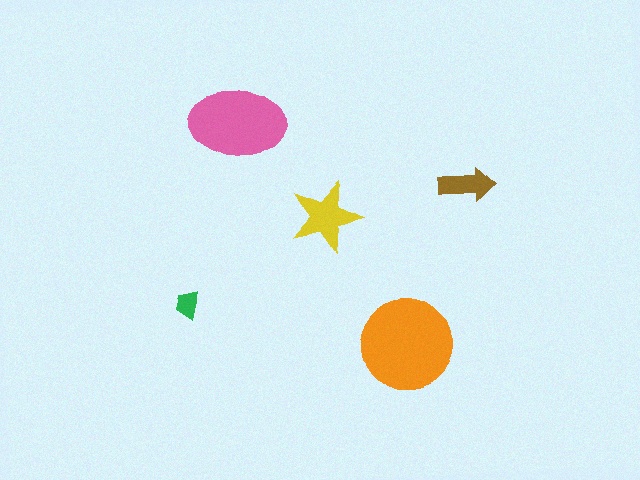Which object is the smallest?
The green trapezoid.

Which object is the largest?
The orange circle.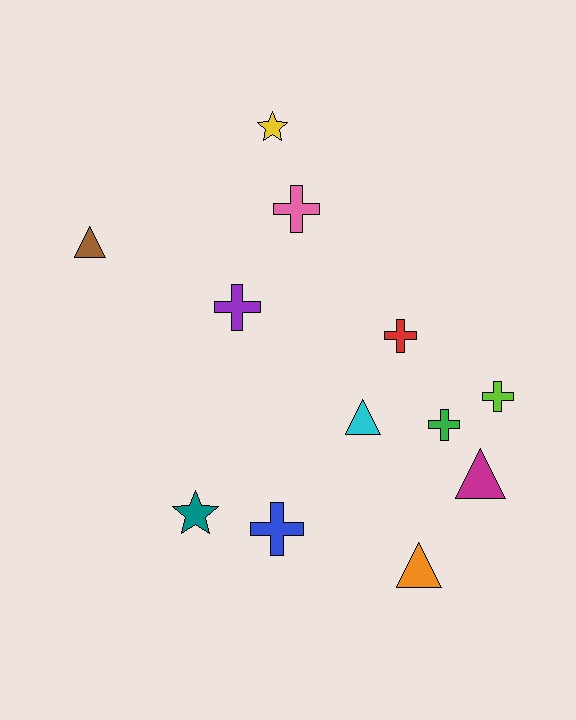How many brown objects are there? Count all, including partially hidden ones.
There is 1 brown object.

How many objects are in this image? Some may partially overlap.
There are 12 objects.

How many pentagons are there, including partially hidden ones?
There are no pentagons.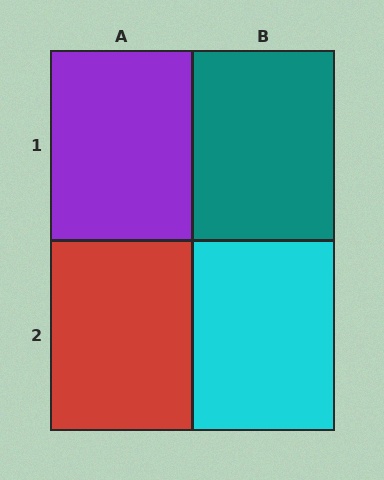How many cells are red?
1 cell is red.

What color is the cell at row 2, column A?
Red.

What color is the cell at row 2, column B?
Cyan.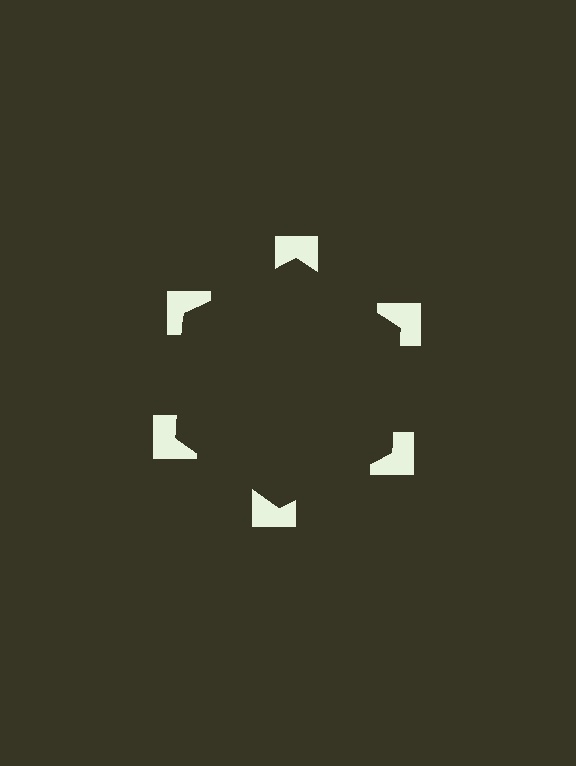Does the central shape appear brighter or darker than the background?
It typically appears slightly darker than the background, even though no actual brightness change is drawn.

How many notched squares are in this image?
There are 6 — one at each vertex of the illusory hexagon.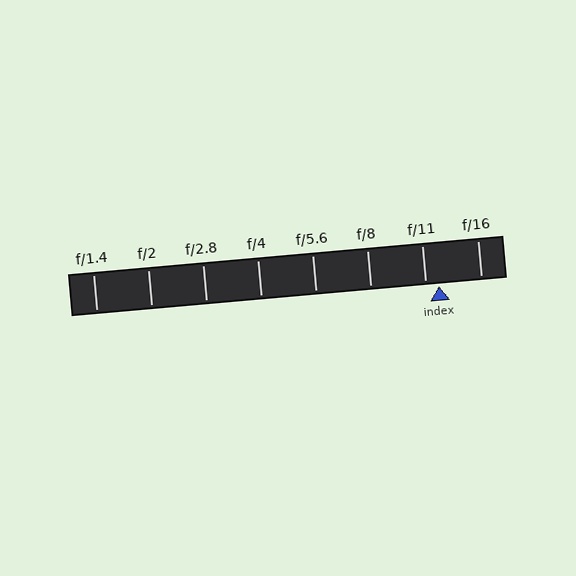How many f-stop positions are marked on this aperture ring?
There are 8 f-stop positions marked.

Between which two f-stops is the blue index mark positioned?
The index mark is between f/11 and f/16.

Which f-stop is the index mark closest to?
The index mark is closest to f/11.